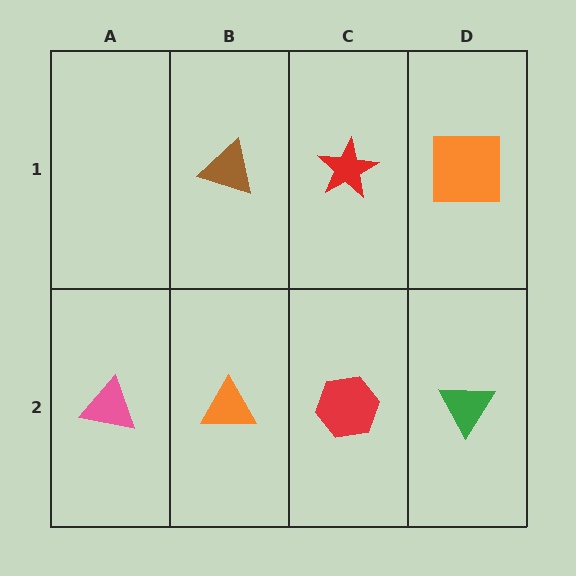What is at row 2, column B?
An orange triangle.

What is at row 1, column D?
An orange square.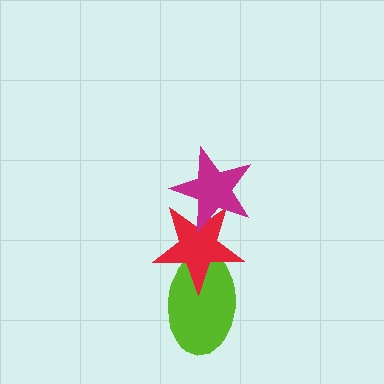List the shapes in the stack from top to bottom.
From top to bottom: the magenta star, the red star, the lime ellipse.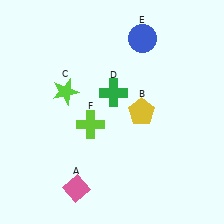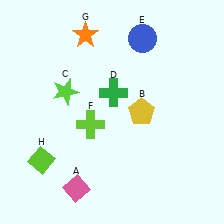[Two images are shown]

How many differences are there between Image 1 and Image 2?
There are 2 differences between the two images.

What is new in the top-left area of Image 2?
An orange star (G) was added in the top-left area of Image 2.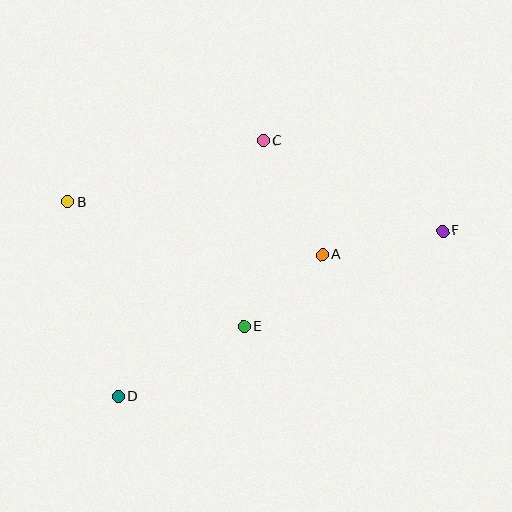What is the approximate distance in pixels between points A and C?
The distance between A and C is approximately 128 pixels.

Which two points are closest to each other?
Points A and E are closest to each other.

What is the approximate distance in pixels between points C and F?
The distance between C and F is approximately 201 pixels.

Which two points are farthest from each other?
Points B and F are farthest from each other.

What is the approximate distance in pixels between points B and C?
The distance between B and C is approximately 205 pixels.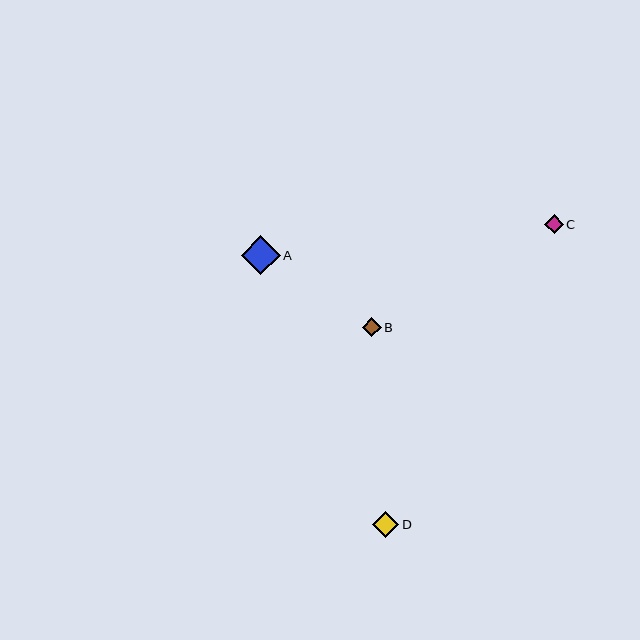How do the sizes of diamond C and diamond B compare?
Diamond C and diamond B are approximately the same size.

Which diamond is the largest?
Diamond A is the largest with a size of approximately 39 pixels.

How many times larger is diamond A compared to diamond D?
Diamond A is approximately 1.4 times the size of diamond D.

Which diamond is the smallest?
Diamond B is the smallest with a size of approximately 18 pixels.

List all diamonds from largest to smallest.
From largest to smallest: A, D, C, B.